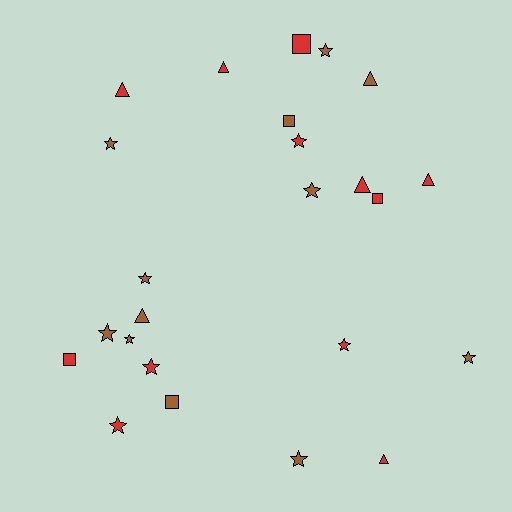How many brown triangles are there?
There are 2 brown triangles.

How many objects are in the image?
There are 24 objects.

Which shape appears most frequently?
Star, with 12 objects.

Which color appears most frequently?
Brown, with 12 objects.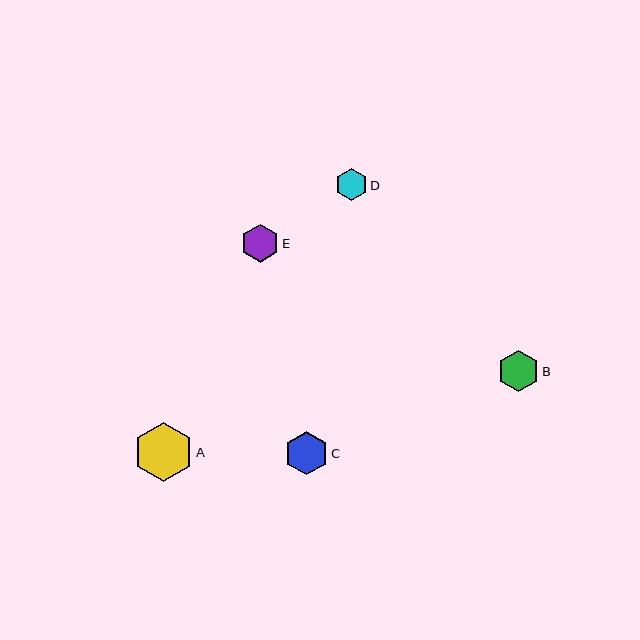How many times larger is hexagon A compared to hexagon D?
Hexagon A is approximately 1.9 times the size of hexagon D.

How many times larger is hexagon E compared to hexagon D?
Hexagon E is approximately 1.2 times the size of hexagon D.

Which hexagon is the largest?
Hexagon A is the largest with a size of approximately 59 pixels.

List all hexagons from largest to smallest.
From largest to smallest: A, C, B, E, D.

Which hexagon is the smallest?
Hexagon D is the smallest with a size of approximately 32 pixels.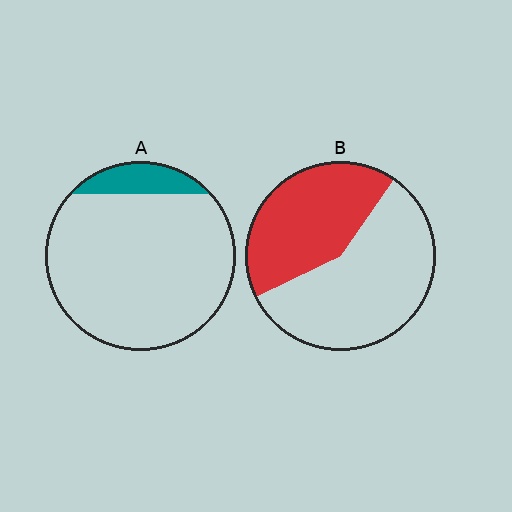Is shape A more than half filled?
No.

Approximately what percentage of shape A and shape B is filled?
A is approximately 10% and B is approximately 40%.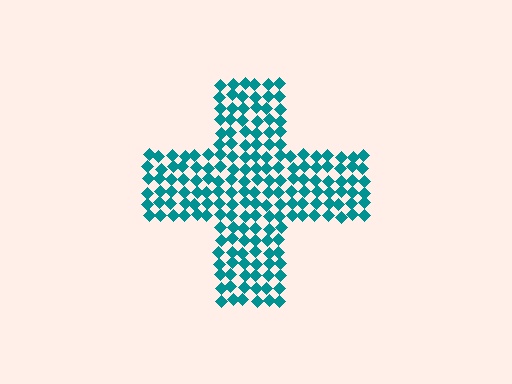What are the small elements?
The small elements are diamonds.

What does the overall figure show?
The overall figure shows a cross.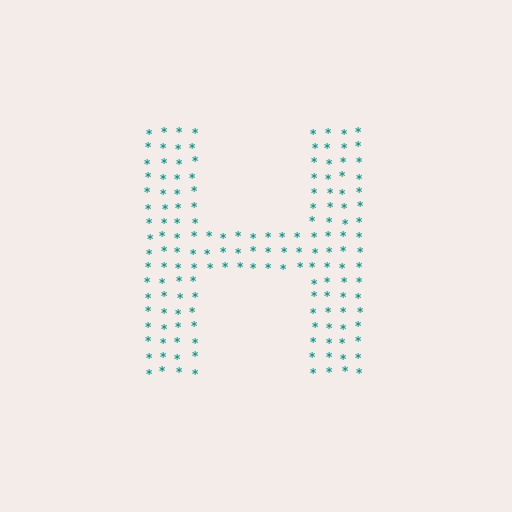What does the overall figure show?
The overall figure shows the letter H.